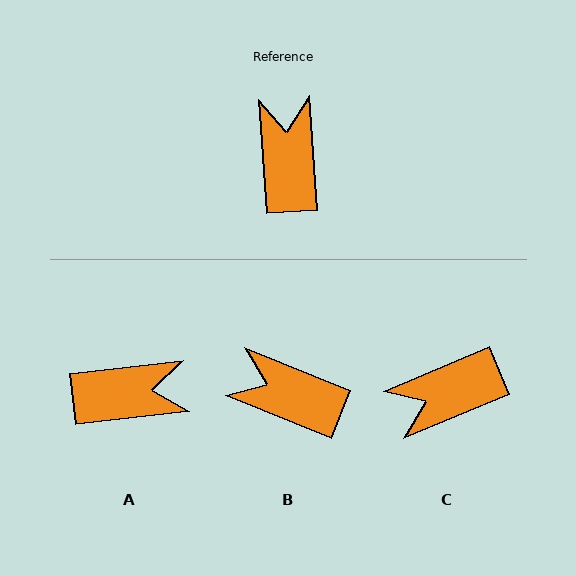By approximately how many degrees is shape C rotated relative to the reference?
Approximately 109 degrees counter-clockwise.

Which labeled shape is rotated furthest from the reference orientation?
C, about 109 degrees away.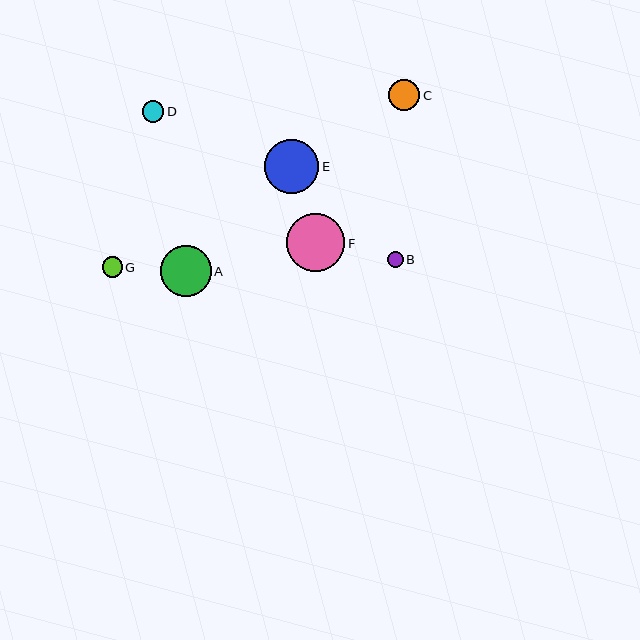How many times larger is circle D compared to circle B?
Circle D is approximately 1.4 times the size of circle B.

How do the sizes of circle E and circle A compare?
Circle E and circle A are approximately the same size.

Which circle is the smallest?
Circle B is the smallest with a size of approximately 16 pixels.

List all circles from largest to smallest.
From largest to smallest: F, E, A, C, D, G, B.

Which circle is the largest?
Circle F is the largest with a size of approximately 58 pixels.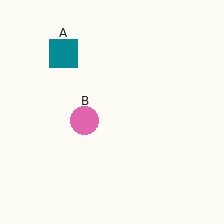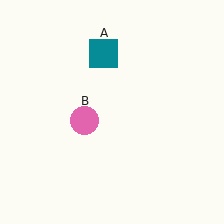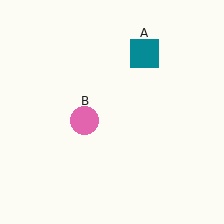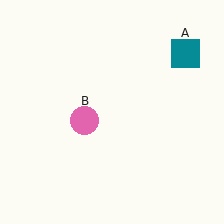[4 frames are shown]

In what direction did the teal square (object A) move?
The teal square (object A) moved right.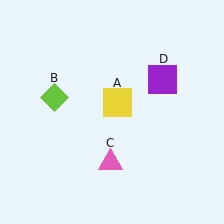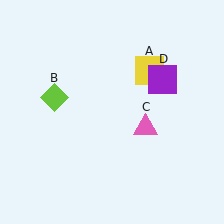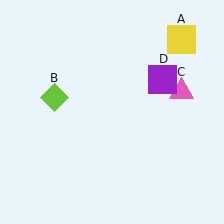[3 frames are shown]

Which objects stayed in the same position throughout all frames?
Lime diamond (object B) and purple square (object D) remained stationary.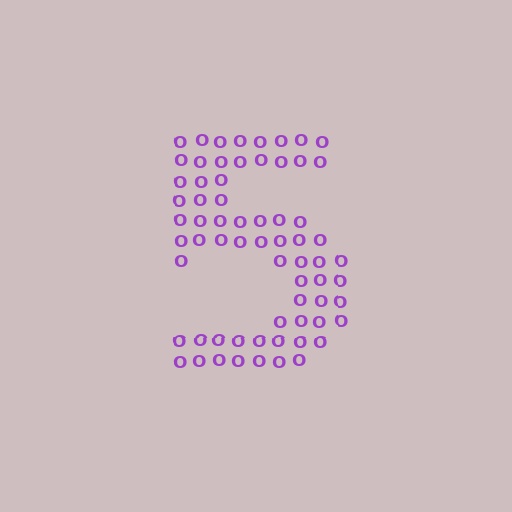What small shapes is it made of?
It is made of small letter O's.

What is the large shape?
The large shape is the digit 5.